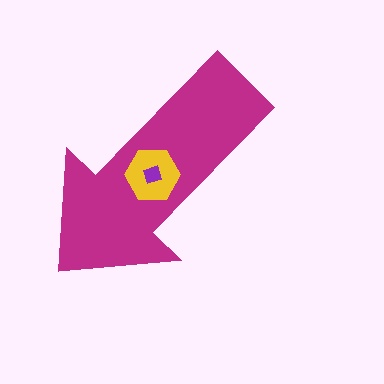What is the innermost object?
The purple square.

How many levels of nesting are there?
3.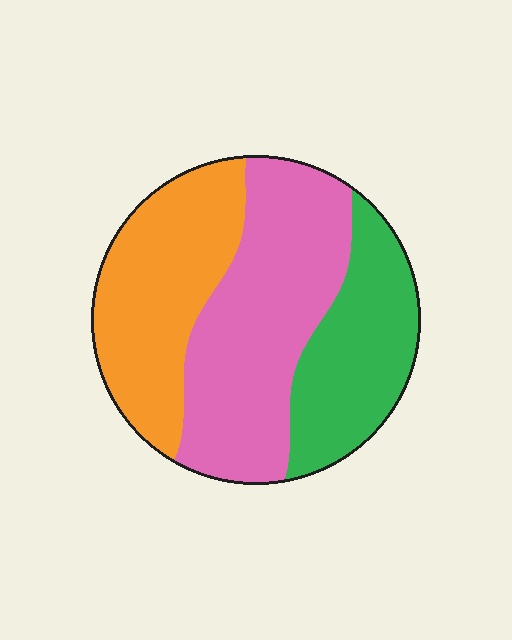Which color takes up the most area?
Pink, at roughly 40%.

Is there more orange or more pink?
Pink.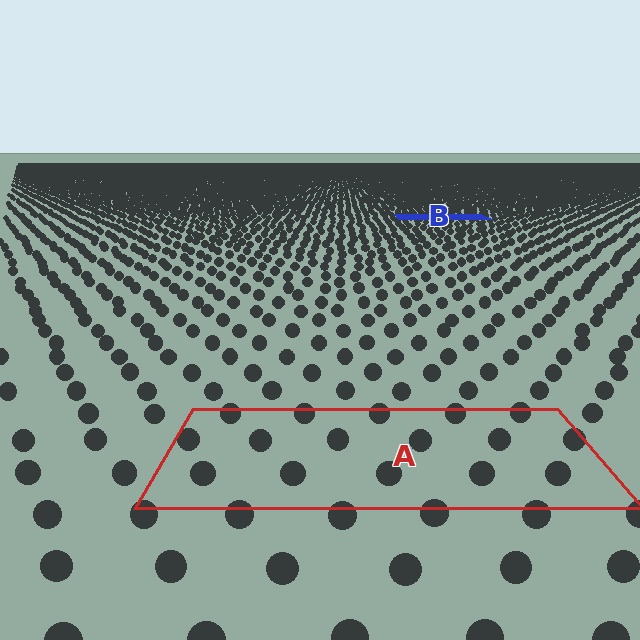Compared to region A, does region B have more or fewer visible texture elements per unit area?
Region B has more texture elements per unit area — they are packed more densely because it is farther away.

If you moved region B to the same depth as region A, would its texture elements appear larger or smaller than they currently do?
They would appear larger. At a closer depth, the same texture elements are projected at a bigger on-screen size.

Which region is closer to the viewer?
Region A is closer. The texture elements there are larger and more spread out.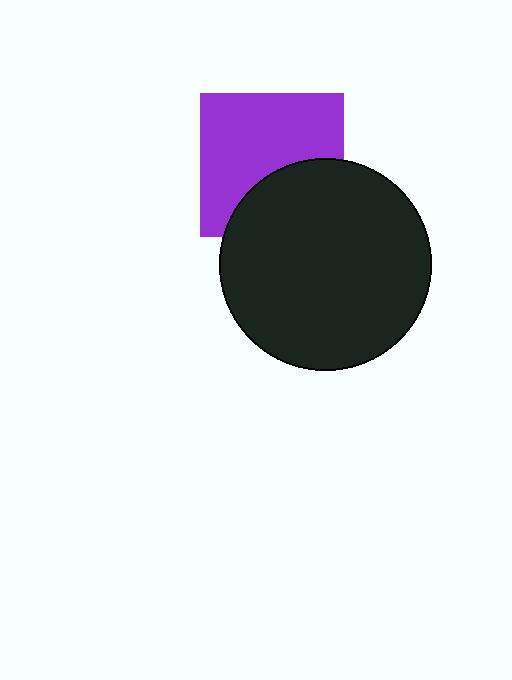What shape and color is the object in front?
The object in front is a black circle.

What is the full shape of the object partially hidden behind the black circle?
The partially hidden object is a purple square.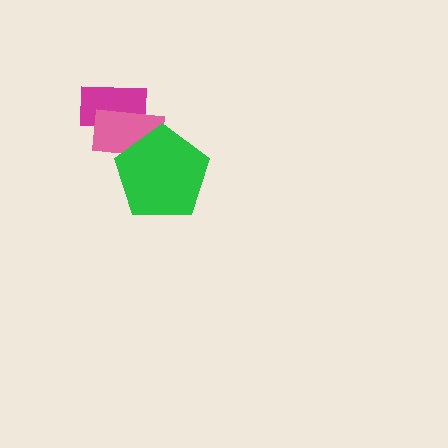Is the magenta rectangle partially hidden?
Yes, it is partially covered by another shape.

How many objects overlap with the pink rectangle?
2 objects overlap with the pink rectangle.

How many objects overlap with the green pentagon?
1 object overlaps with the green pentagon.